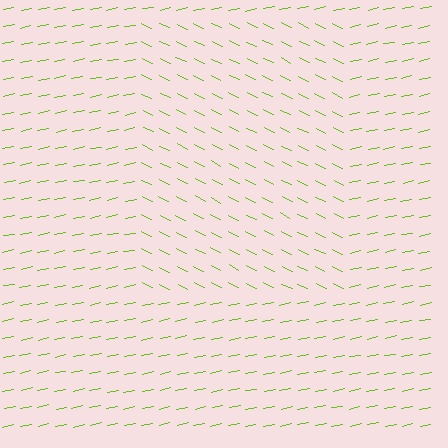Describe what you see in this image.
The image is filled with small lime line segments. A rectangle region in the image has lines oriented differently from the surrounding lines, creating a visible texture boundary.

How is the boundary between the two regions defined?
The boundary is defined purely by a change in line orientation (approximately 38 degrees difference). All lines are the same color and thickness.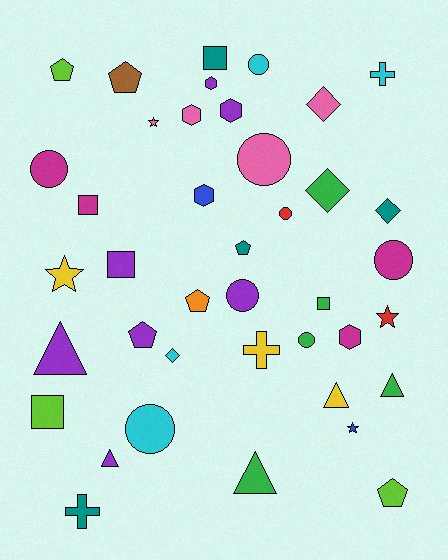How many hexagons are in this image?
There are 5 hexagons.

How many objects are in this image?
There are 40 objects.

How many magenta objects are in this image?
There are 4 magenta objects.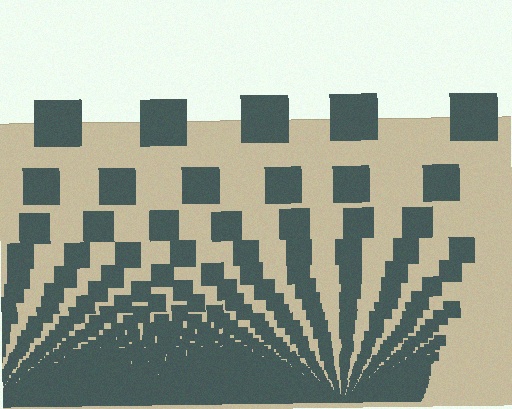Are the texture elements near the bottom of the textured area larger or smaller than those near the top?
Smaller. The gradient is inverted — elements near the bottom are smaller and denser.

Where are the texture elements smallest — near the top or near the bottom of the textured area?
Near the bottom.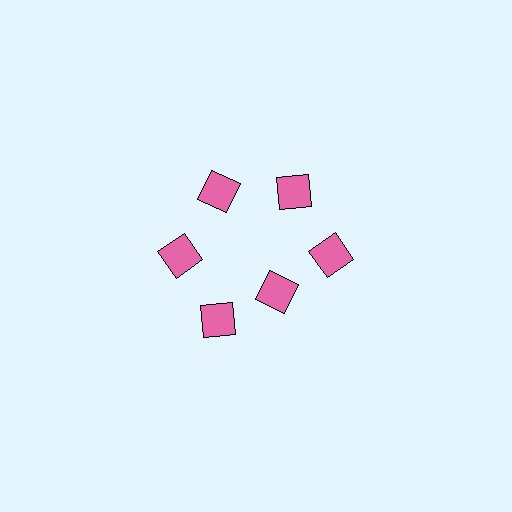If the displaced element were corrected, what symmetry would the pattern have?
It would have 6-fold rotational symmetry — the pattern would map onto itself every 60 degrees.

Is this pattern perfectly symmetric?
No. The 6 pink diamonds are arranged in a ring, but one element near the 5 o'clock position is pulled inward toward the center, breaking the 6-fold rotational symmetry.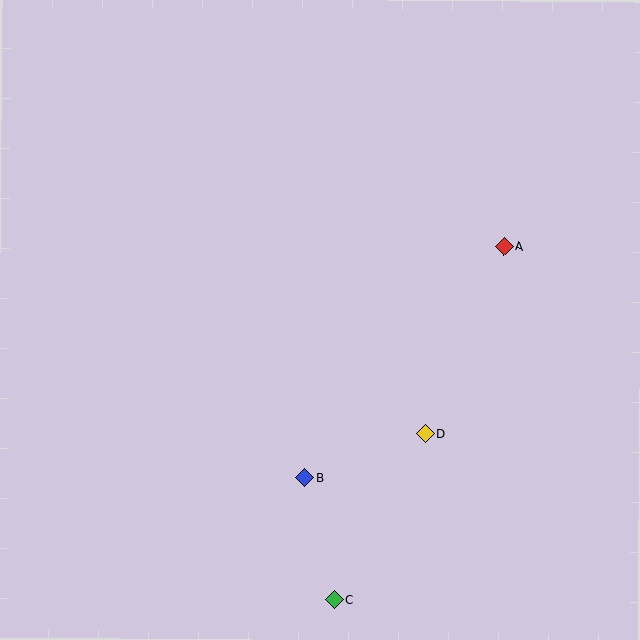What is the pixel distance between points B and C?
The distance between B and C is 126 pixels.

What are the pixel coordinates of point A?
Point A is at (504, 246).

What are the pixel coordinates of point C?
Point C is at (334, 600).